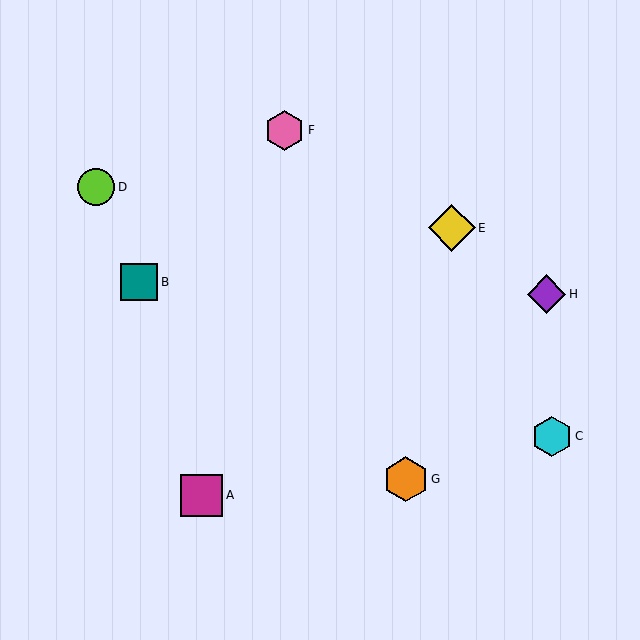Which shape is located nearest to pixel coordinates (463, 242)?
The yellow diamond (labeled E) at (452, 228) is nearest to that location.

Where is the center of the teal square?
The center of the teal square is at (139, 282).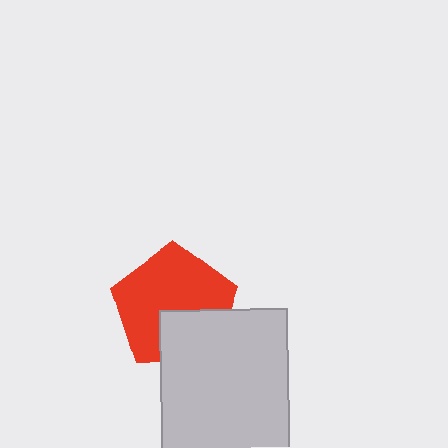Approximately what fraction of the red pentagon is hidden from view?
Roughly 31% of the red pentagon is hidden behind the light gray rectangle.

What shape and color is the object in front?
The object in front is a light gray rectangle.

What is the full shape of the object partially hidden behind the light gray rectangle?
The partially hidden object is a red pentagon.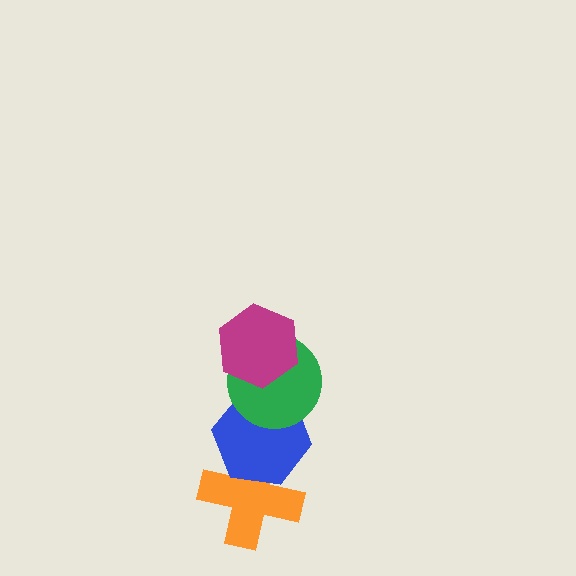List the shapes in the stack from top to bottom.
From top to bottom: the magenta hexagon, the green circle, the blue hexagon, the orange cross.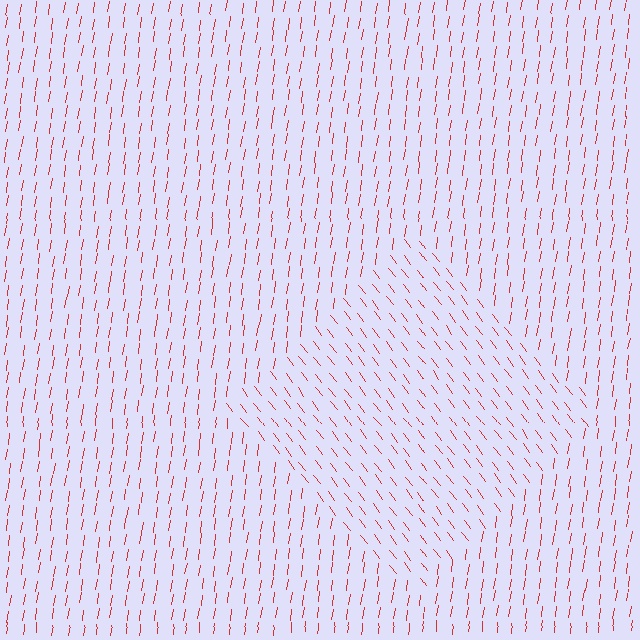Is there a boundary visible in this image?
Yes, there is a texture boundary formed by a change in line orientation.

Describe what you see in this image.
The image is filled with small red line segments. A diamond region in the image has lines oriented differently from the surrounding lines, creating a visible texture boundary.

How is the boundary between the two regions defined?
The boundary is defined purely by a change in line orientation (approximately 45 degrees difference). All lines are the same color and thickness.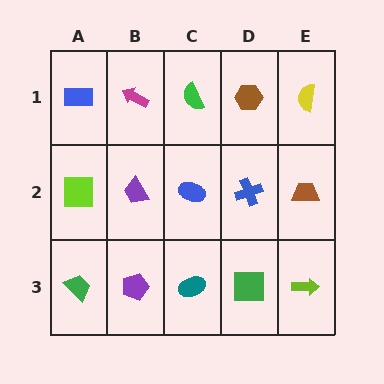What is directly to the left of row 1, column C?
A magenta arrow.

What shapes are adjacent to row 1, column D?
A blue cross (row 2, column D), a green semicircle (row 1, column C), a yellow semicircle (row 1, column E).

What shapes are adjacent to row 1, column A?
A lime square (row 2, column A), a magenta arrow (row 1, column B).